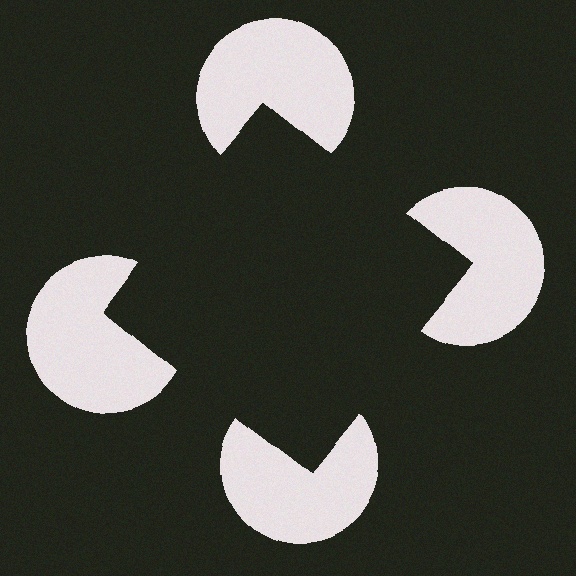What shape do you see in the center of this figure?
An illusory square — its edges are inferred from the aligned wedge cuts in the pac-man discs, not physically drawn.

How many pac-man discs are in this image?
There are 4 — one at each vertex of the illusory square.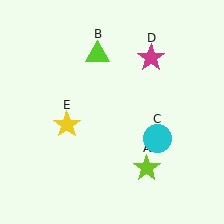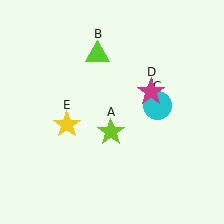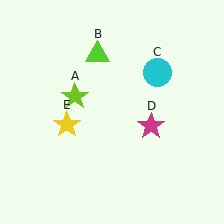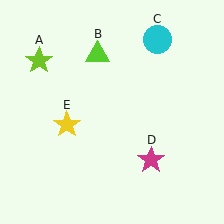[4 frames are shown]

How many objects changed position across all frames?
3 objects changed position: lime star (object A), cyan circle (object C), magenta star (object D).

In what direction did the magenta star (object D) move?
The magenta star (object D) moved down.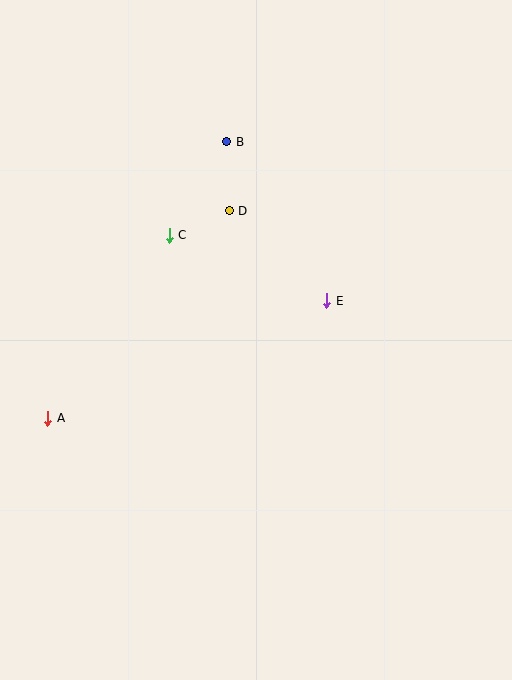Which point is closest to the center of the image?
Point E at (327, 301) is closest to the center.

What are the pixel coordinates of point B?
Point B is at (227, 142).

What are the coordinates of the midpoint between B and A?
The midpoint between B and A is at (137, 280).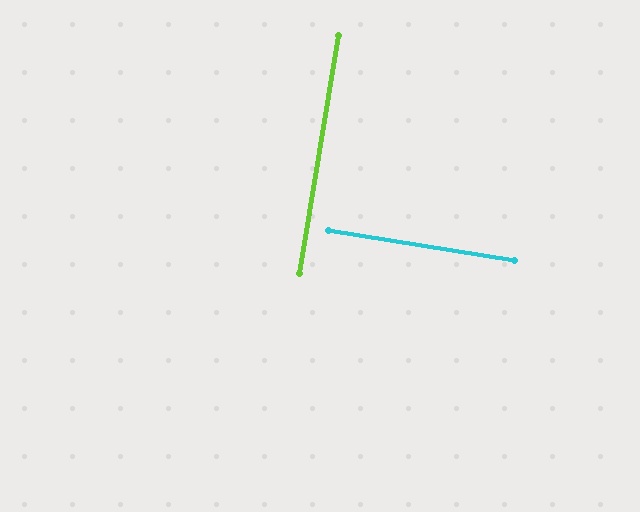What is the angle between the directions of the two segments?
Approximately 90 degrees.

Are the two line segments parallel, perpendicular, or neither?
Perpendicular — they meet at approximately 90°.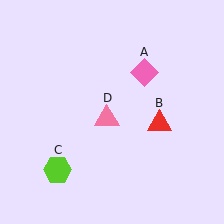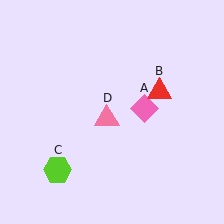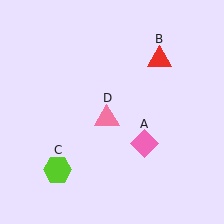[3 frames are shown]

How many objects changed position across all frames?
2 objects changed position: pink diamond (object A), red triangle (object B).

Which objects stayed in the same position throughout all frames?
Lime hexagon (object C) and pink triangle (object D) remained stationary.